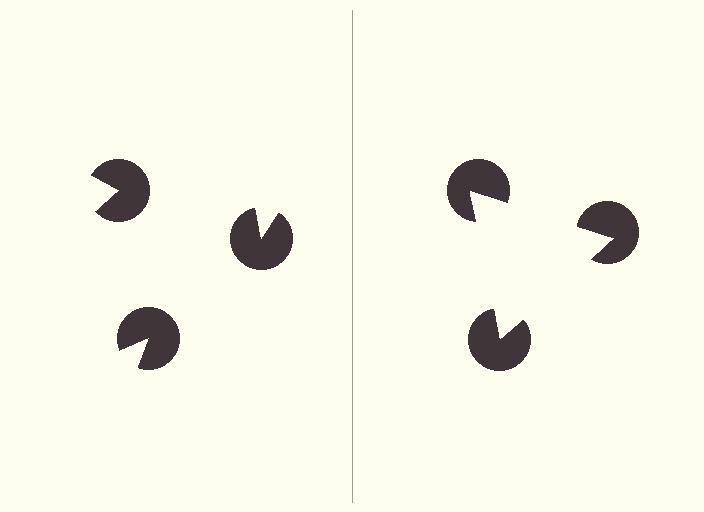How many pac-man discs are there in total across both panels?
6 — 3 on each side.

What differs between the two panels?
The pac-man discs are positioned identically on both sides; only the wedge orientations differ. On the right they align to a triangle; on the left they are misaligned.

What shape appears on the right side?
An illusory triangle.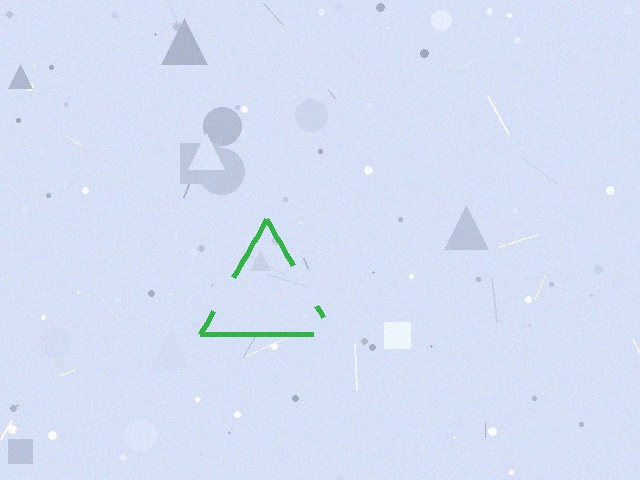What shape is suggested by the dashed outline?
The dashed outline suggests a triangle.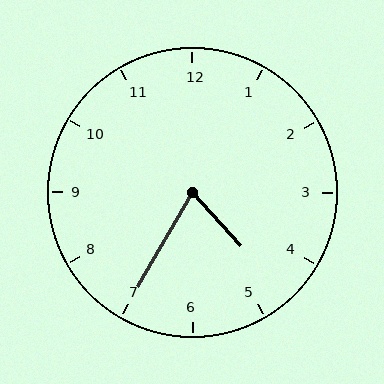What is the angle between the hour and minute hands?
Approximately 72 degrees.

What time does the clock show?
4:35.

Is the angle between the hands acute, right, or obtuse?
It is acute.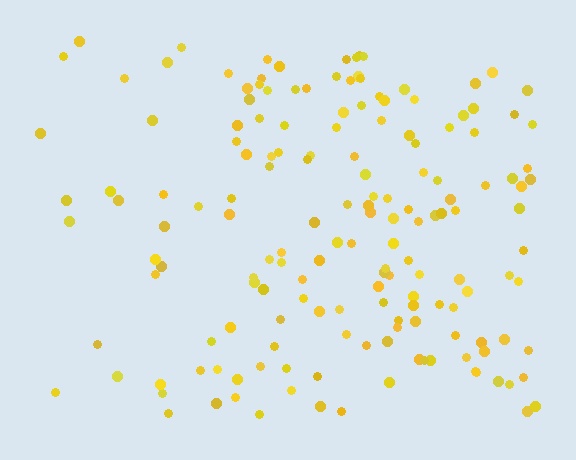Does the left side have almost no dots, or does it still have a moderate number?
Still a moderate number, just noticeably fewer than the right.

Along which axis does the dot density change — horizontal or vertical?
Horizontal.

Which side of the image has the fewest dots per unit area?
The left.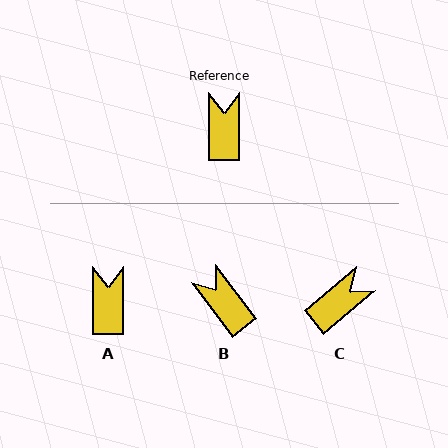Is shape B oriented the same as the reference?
No, it is off by about 37 degrees.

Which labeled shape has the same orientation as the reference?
A.